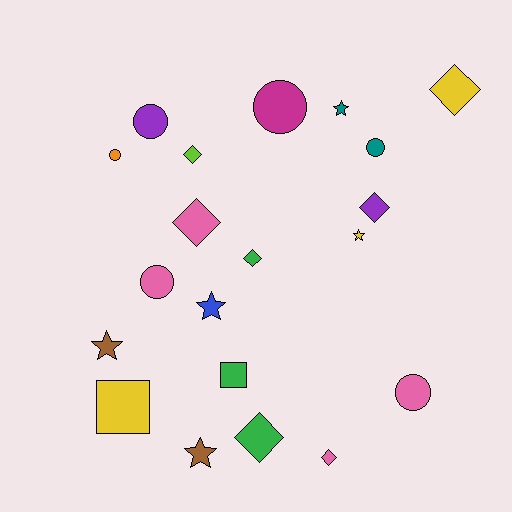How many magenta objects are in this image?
There is 1 magenta object.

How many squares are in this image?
There are 2 squares.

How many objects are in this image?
There are 20 objects.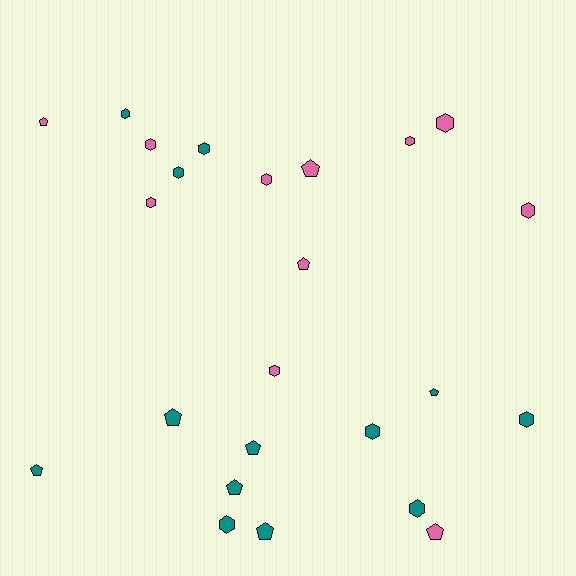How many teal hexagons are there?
There are 7 teal hexagons.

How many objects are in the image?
There are 24 objects.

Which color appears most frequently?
Teal, with 13 objects.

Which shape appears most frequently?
Hexagon, with 14 objects.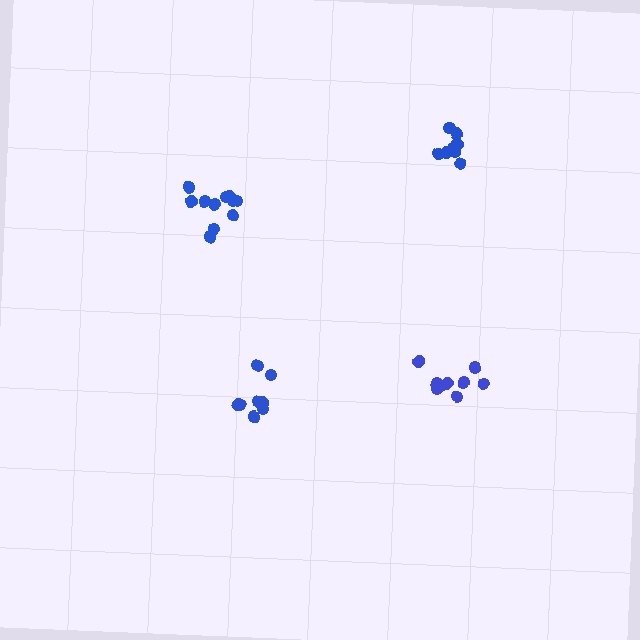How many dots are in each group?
Group 1: 11 dots, Group 2: 9 dots, Group 3: 8 dots, Group 4: 8 dots (36 total).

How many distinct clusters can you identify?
There are 4 distinct clusters.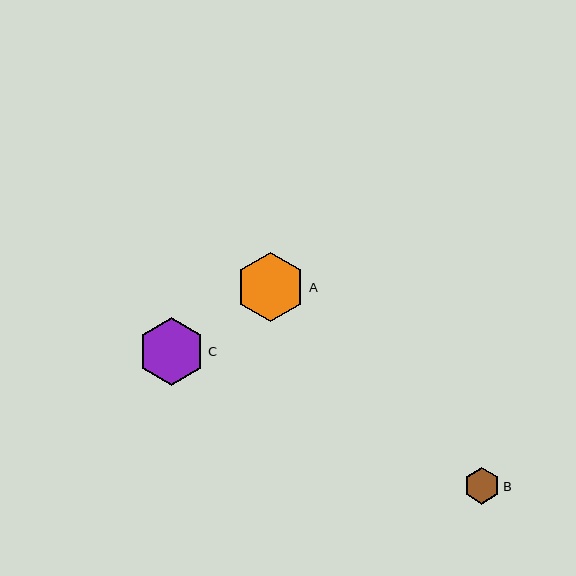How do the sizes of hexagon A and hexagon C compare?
Hexagon A and hexagon C are approximately the same size.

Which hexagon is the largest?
Hexagon A is the largest with a size of approximately 70 pixels.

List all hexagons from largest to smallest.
From largest to smallest: A, C, B.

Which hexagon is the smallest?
Hexagon B is the smallest with a size of approximately 36 pixels.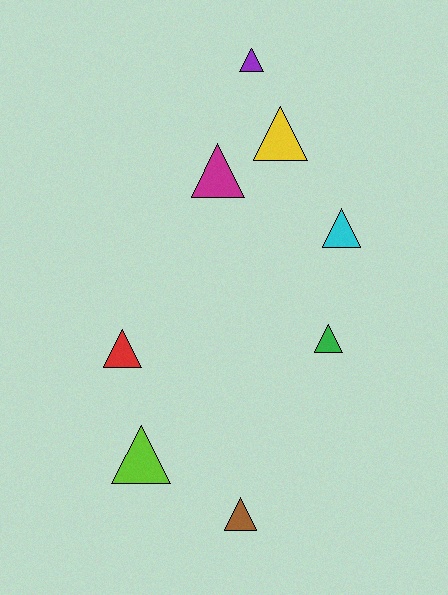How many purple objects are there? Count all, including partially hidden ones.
There is 1 purple object.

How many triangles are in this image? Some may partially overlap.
There are 8 triangles.